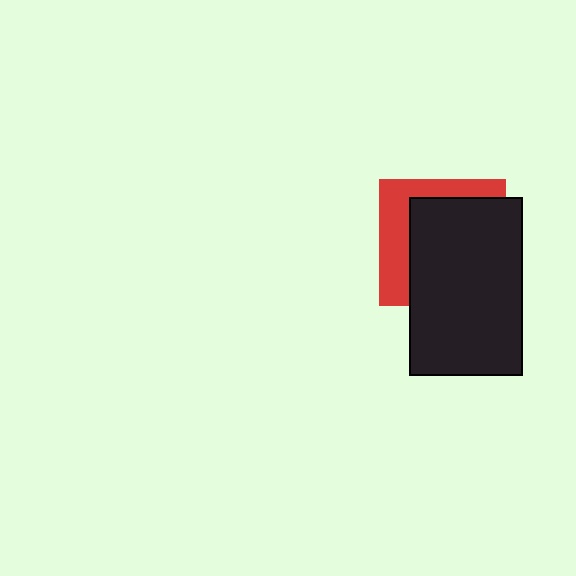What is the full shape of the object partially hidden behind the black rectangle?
The partially hidden object is a red square.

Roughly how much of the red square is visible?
A small part of it is visible (roughly 35%).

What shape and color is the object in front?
The object in front is a black rectangle.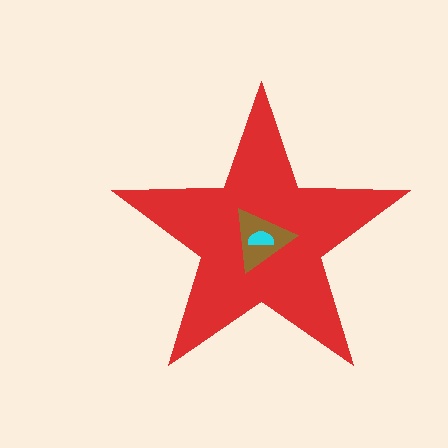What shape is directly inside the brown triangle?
The cyan semicircle.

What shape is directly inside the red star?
The brown triangle.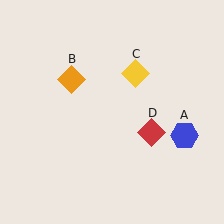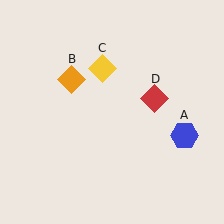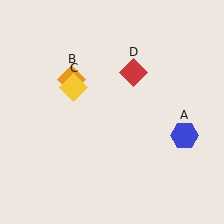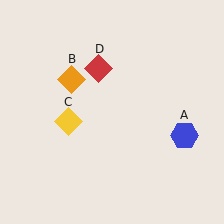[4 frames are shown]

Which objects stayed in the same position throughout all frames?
Blue hexagon (object A) and orange diamond (object B) remained stationary.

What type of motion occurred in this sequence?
The yellow diamond (object C), red diamond (object D) rotated counterclockwise around the center of the scene.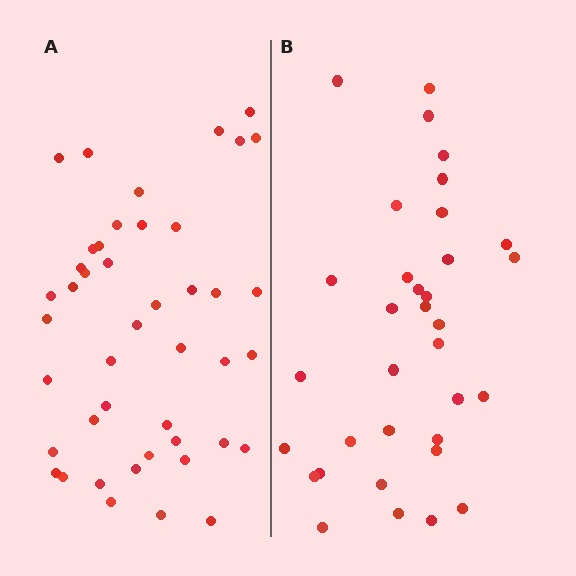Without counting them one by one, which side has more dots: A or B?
Region A (the left region) has more dots.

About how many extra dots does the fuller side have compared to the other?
Region A has roughly 10 or so more dots than region B.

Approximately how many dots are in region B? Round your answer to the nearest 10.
About 30 dots. (The exact count is 34, which rounds to 30.)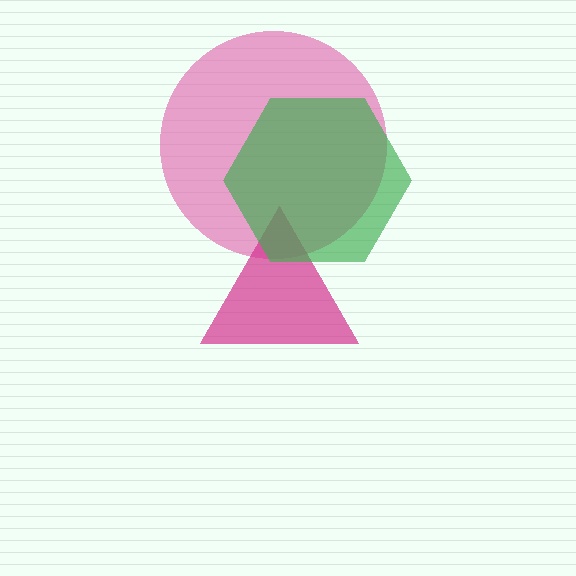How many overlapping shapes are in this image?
There are 3 overlapping shapes in the image.